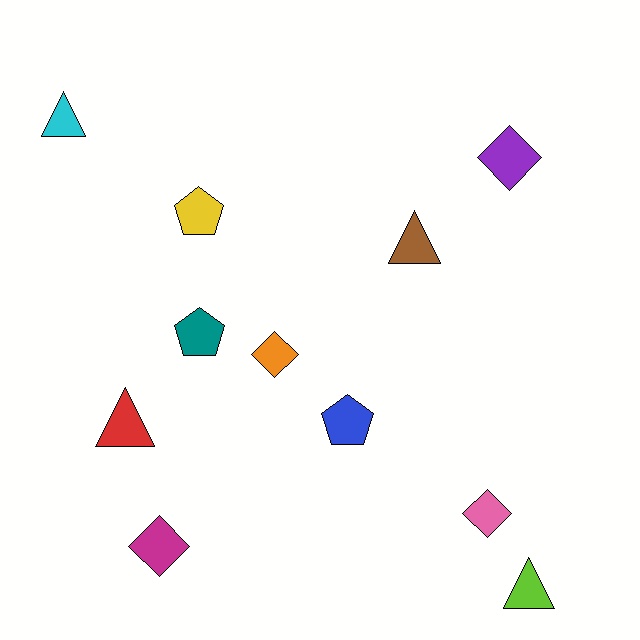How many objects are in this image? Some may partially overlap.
There are 11 objects.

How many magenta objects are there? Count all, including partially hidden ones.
There is 1 magenta object.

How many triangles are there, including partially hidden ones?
There are 4 triangles.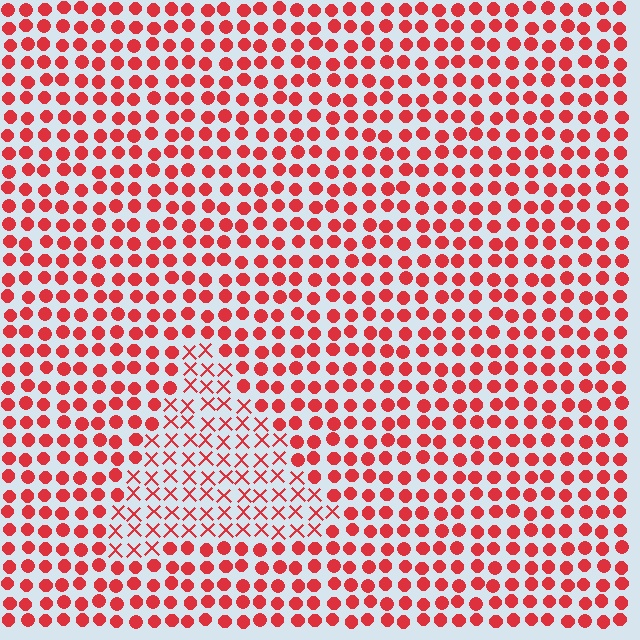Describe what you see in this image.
The image is filled with small red elements arranged in a uniform grid. A triangle-shaped region contains X marks, while the surrounding area contains circles. The boundary is defined purely by the change in element shape.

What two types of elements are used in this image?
The image uses X marks inside the triangle region and circles outside it.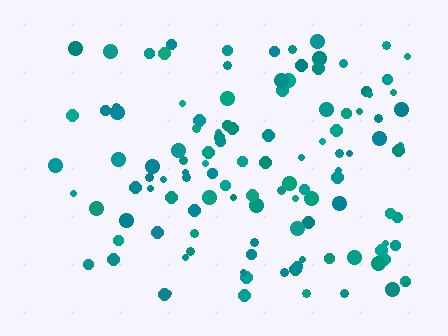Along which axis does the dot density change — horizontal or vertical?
Horizontal.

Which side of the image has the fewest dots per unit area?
The left.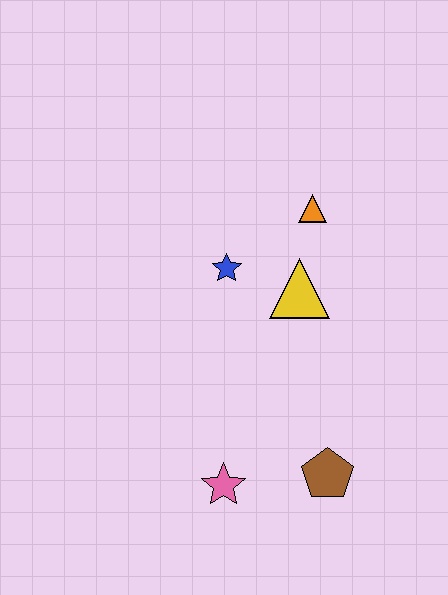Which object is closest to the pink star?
The brown pentagon is closest to the pink star.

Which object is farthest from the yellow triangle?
The pink star is farthest from the yellow triangle.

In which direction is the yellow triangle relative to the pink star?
The yellow triangle is above the pink star.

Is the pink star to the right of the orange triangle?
No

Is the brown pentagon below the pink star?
No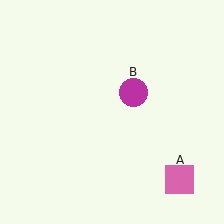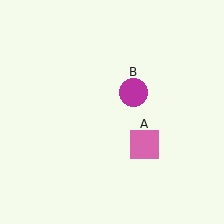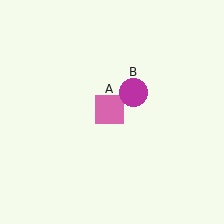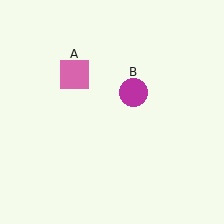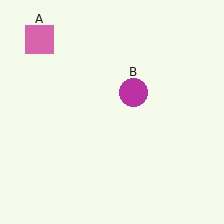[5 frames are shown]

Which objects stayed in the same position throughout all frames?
Magenta circle (object B) remained stationary.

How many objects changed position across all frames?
1 object changed position: pink square (object A).